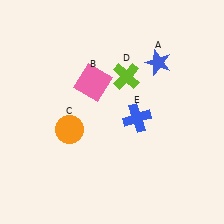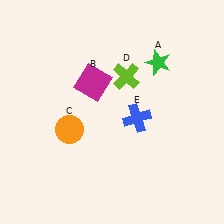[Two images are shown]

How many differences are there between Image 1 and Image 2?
There are 2 differences between the two images.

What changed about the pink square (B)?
In Image 1, B is pink. In Image 2, it changed to magenta.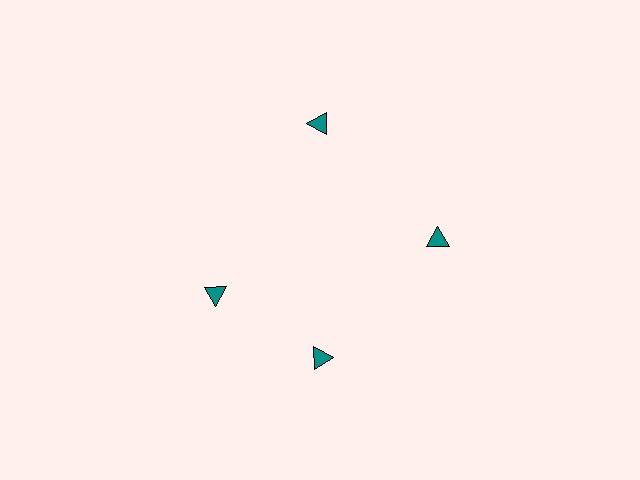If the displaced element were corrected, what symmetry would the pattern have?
It would have 4-fold rotational symmetry — the pattern would map onto itself every 90 degrees.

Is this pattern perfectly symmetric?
No. The 4 teal triangles are arranged in a ring, but one element near the 9 o'clock position is rotated out of alignment along the ring, breaking the 4-fold rotational symmetry.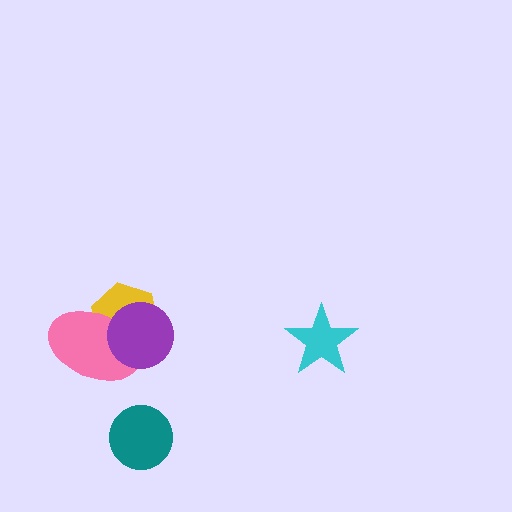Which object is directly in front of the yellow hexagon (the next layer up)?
The pink ellipse is directly in front of the yellow hexagon.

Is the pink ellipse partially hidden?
Yes, it is partially covered by another shape.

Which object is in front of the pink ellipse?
The purple circle is in front of the pink ellipse.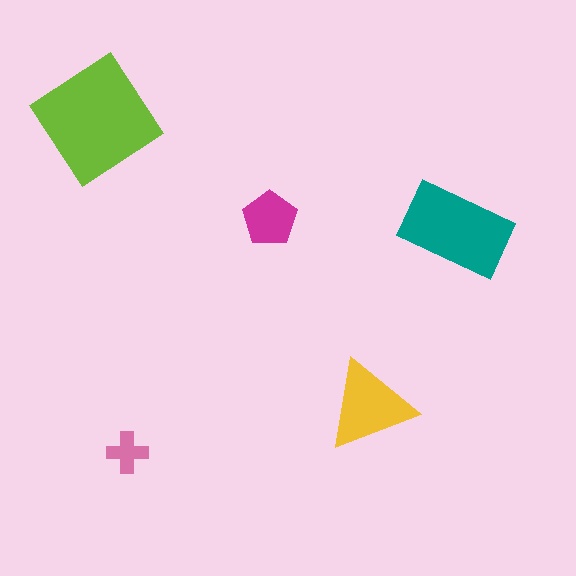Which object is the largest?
The lime diamond.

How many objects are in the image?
There are 5 objects in the image.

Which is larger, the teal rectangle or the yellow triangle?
The teal rectangle.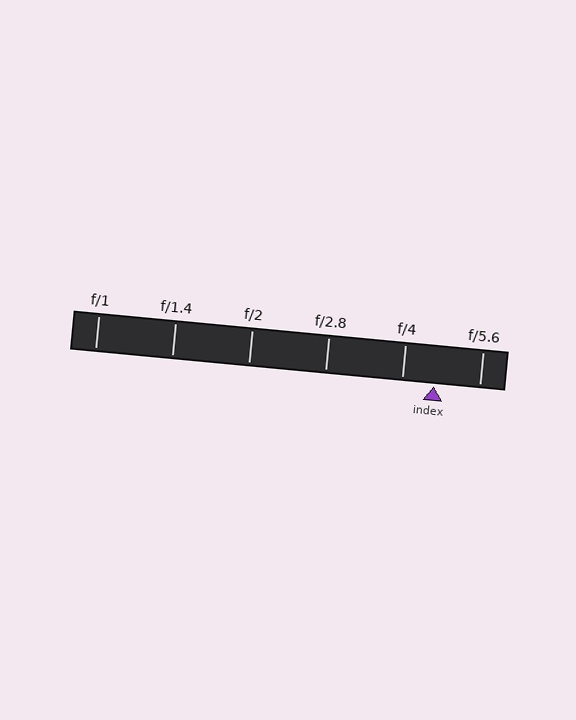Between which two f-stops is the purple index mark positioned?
The index mark is between f/4 and f/5.6.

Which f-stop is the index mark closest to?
The index mark is closest to f/4.